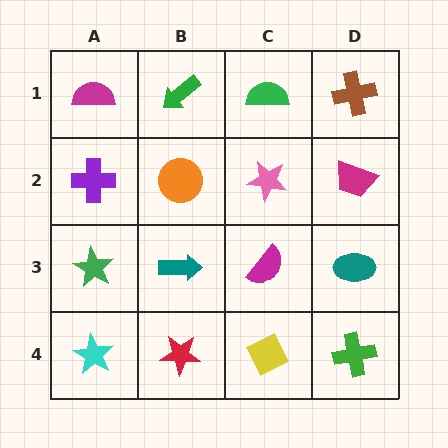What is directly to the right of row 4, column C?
A green cross.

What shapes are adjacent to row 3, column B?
An orange circle (row 2, column B), a red star (row 4, column B), a green star (row 3, column A), a magenta semicircle (row 3, column C).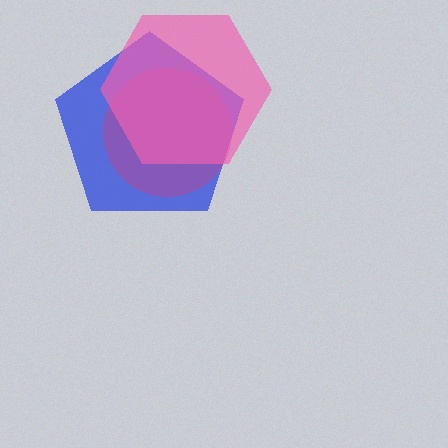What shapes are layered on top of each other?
The layered shapes are: a blue pentagon, a magenta circle, a pink hexagon.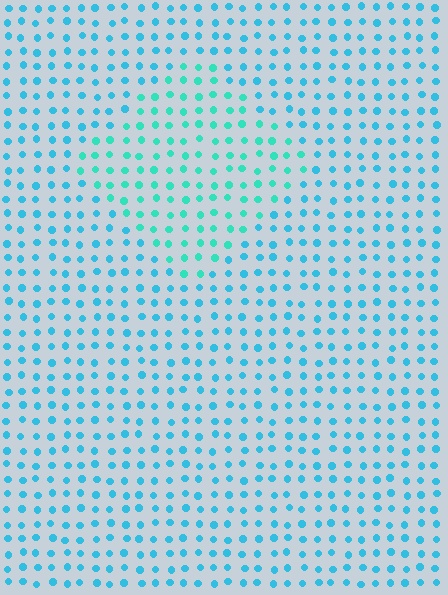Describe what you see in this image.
The image is filled with small cyan elements in a uniform arrangement. A diamond-shaped region is visible where the elements are tinted to a slightly different hue, forming a subtle color boundary.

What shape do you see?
I see a diamond.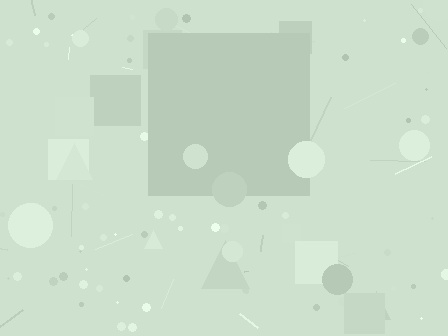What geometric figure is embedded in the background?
A square is embedded in the background.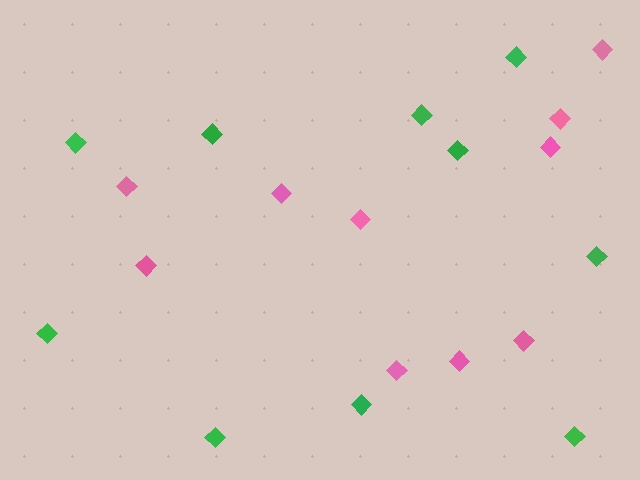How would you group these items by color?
There are 2 groups: one group of pink diamonds (10) and one group of green diamonds (10).